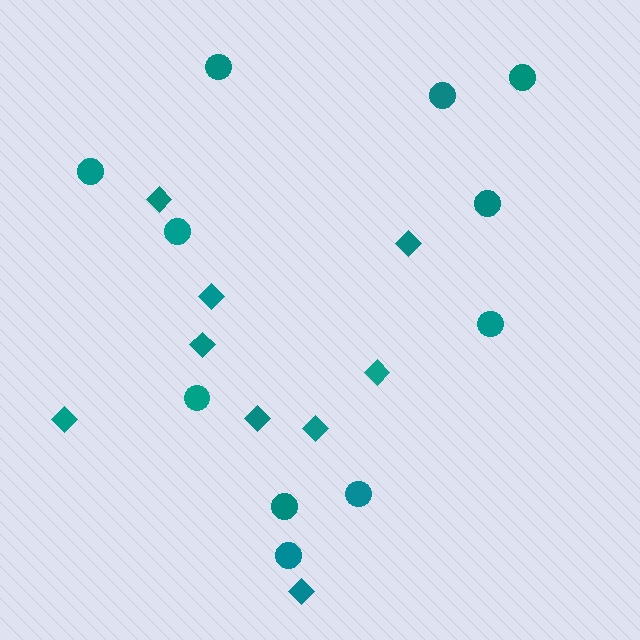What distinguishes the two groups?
There are 2 groups: one group of diamonds (9) and one group of circles (11).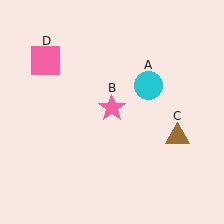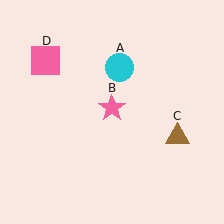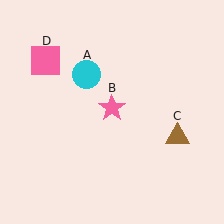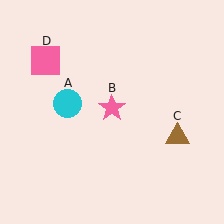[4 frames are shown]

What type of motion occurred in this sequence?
The cyan circle (object A) rotated counterclockwise around the center of the scene.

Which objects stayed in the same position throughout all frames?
Pink star (object B) and brown triangle (object C) and pink square (object D) remained stationary.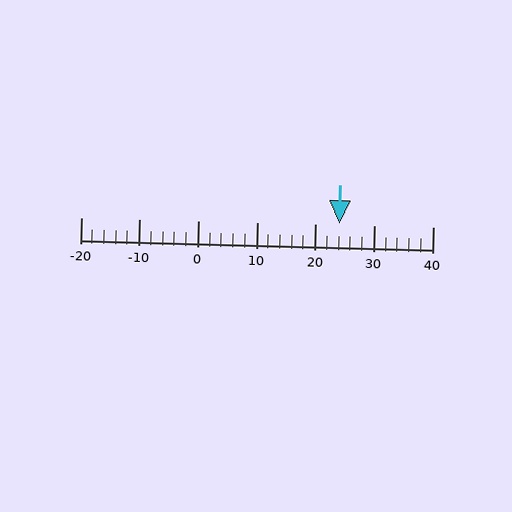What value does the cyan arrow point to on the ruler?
The cyan arrow points to approximately 24.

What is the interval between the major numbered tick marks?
The major tick marks are spaced 10 units apart.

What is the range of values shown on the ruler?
The ruler shows values from -20 to 40.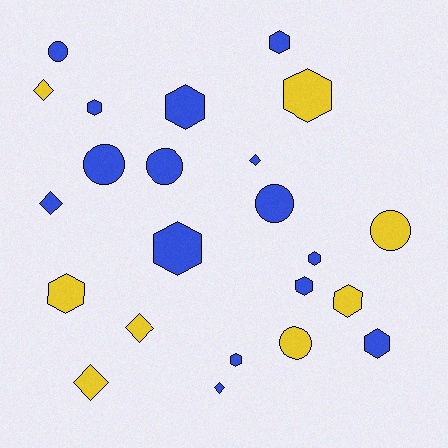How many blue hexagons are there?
There are 8 blue hexagons.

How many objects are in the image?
There are 23 objects.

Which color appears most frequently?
Blue, with 15 objects.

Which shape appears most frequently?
Hexagon, with 11 objects.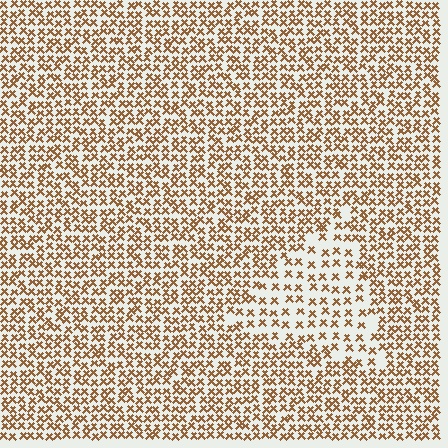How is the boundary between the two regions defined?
The boundary is defined by a change in element density (approximately 1.9x ratio). All elements are the same color, size, and shape.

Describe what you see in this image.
The image contains small brown elements arranged at two different densities. A triangle-shaped region is visible where the elements are less densely packed than the surrounding area.